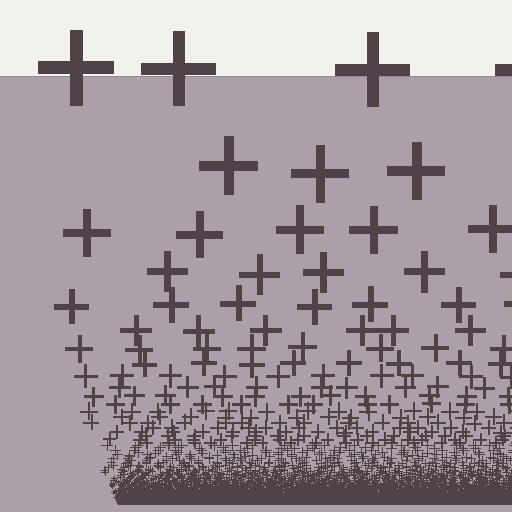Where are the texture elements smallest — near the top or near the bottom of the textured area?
Near the bottom.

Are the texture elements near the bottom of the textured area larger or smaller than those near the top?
Smaller. The gradient is inverted — elements near the bottom are smaller and denser.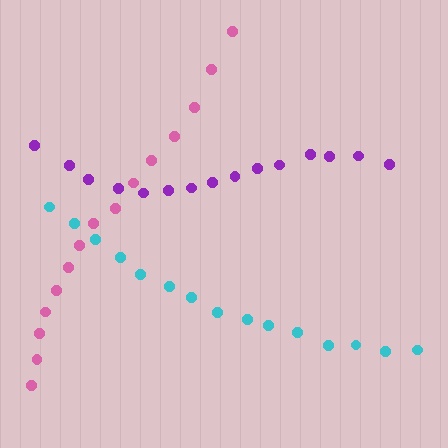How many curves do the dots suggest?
There are 3 distinct paths.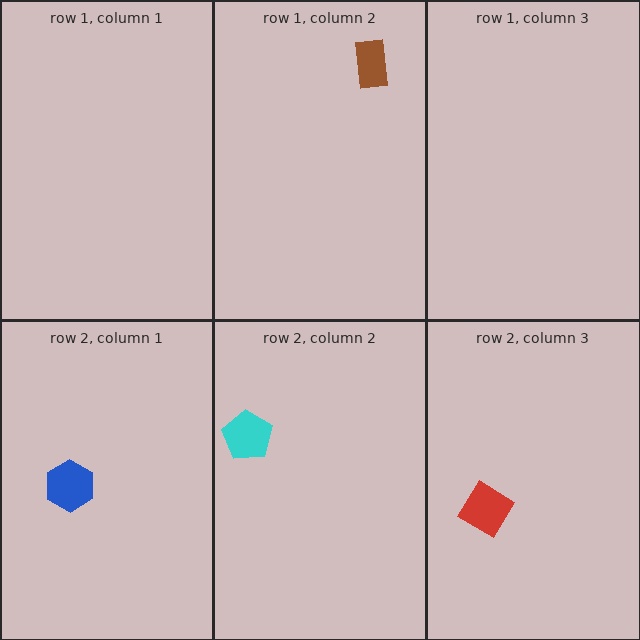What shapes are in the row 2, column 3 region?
The red diamond.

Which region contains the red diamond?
The row 2, column 3 region.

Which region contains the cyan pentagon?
The row 2, column 2 region.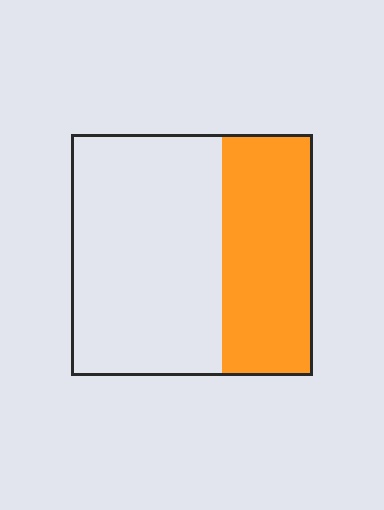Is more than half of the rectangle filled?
No.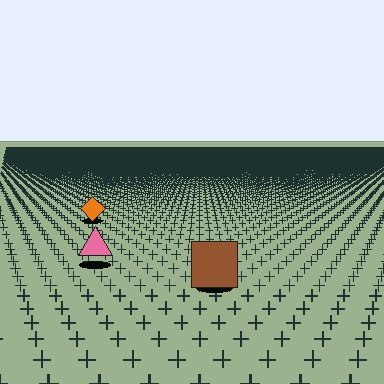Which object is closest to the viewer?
The brown square is closest. The texture marks near it are larger and more spread out.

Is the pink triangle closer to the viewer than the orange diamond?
Yes. The pink triangle is closer — you can tell from the texture gradient: the ground texture is coarser near it.